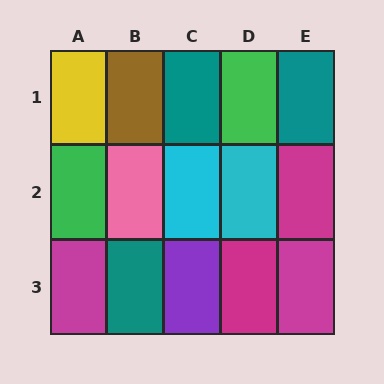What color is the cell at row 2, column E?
Magenta.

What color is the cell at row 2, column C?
Cyan.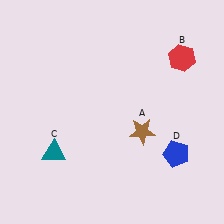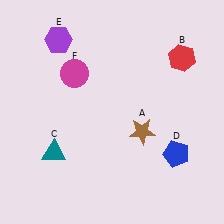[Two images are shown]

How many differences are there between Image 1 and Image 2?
There are 2 differences between the two images.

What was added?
A purple hexagon (E), a magenta circle (F) were added in Image 2.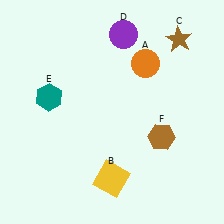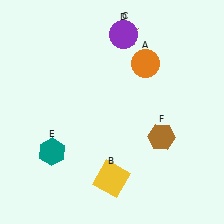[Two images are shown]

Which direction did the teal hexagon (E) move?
The teal hexagon (E) moved down.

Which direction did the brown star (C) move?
The brown star (C) moved left.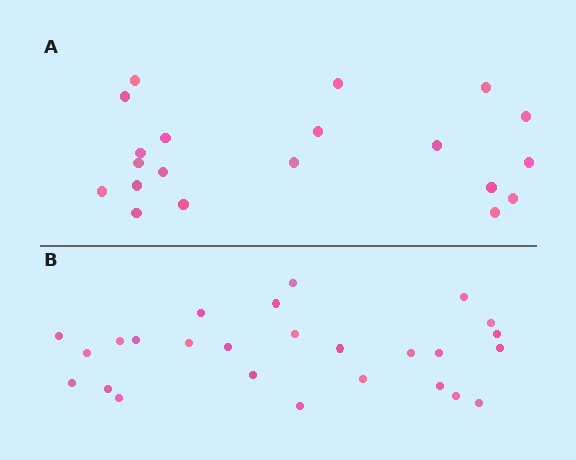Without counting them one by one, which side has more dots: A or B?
Region B (the bottom region) has more dots.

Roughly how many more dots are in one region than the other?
Region B has about 6 more dots than region A.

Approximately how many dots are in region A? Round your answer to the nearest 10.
About 20 dots.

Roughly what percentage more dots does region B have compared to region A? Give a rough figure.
About 30% more.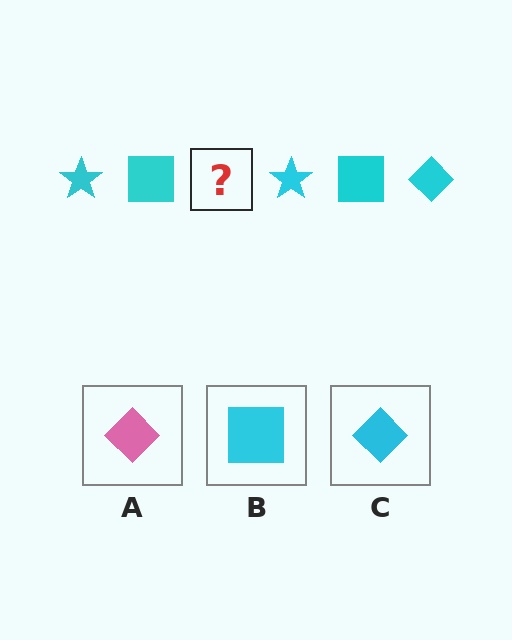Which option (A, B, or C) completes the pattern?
C.